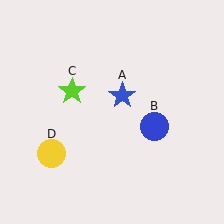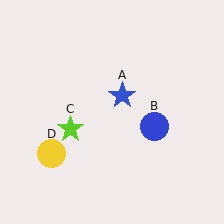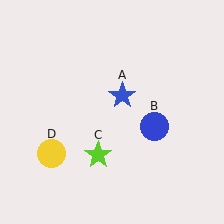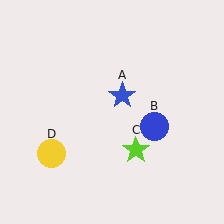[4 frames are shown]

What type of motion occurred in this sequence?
The lime star (object C) rotated counterclockwise around the center of the scene.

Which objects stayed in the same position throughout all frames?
Blue star (object A) and blue circle (object B) and yellow circle (object D) remained stationary.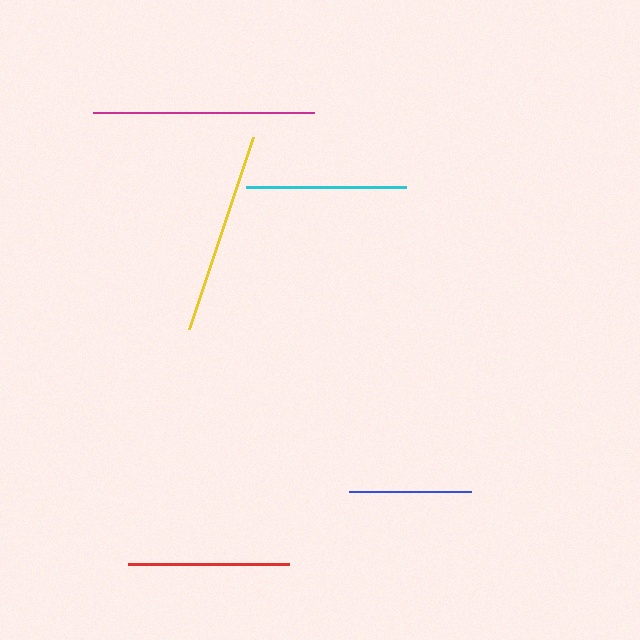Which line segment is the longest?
The magenta line is the longest at approximately 220 pixels.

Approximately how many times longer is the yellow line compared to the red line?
The yellow line is approximately 1.3 times the length of the red line.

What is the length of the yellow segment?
The yellow segment is approximately 202 pixels long.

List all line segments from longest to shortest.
From longest to shortest: magenta, yellow, red, cyan, blue.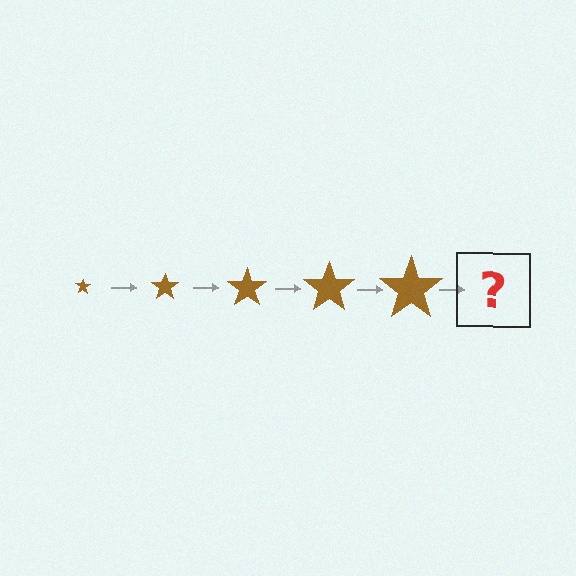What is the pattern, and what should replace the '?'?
The pattern is that the star gets progressively larger each step. The '?' should be a brown star, larger than the previous one.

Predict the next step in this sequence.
The next step is a brown star, larger than the previous one.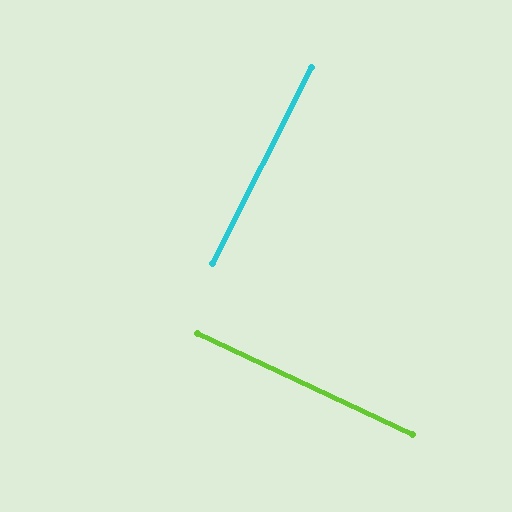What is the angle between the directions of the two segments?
Approximately 88 degrees.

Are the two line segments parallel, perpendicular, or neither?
Perpendicular — they meet at approximately 88°.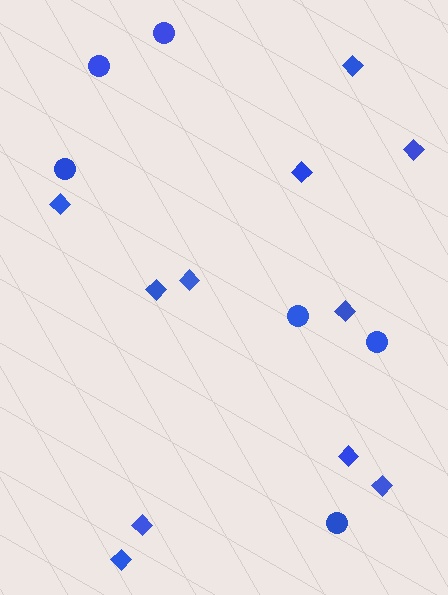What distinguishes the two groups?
There are 2 groups: one group of diamonds (11) and one group of circles (6).